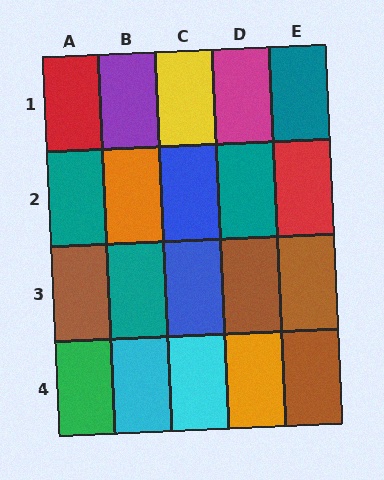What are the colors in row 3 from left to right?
Brown, teal, blue, brown, brown.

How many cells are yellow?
1 cell is yellow.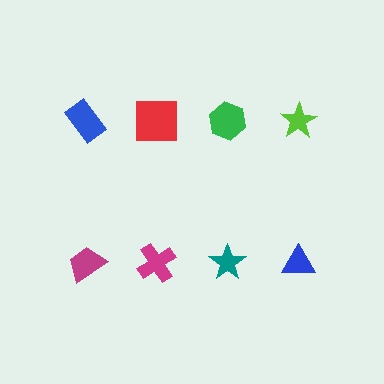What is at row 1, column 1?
A blue rectangle.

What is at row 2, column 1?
A magenta trapezoid.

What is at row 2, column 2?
A magenta cross.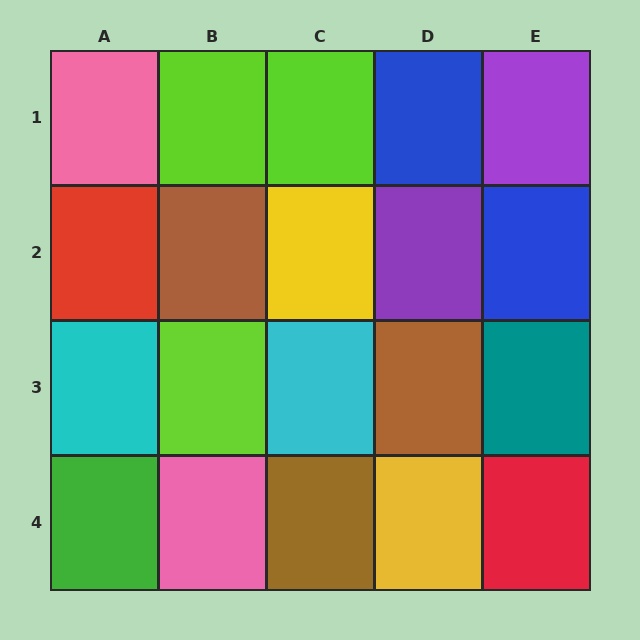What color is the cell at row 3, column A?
Cyan.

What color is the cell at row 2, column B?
Brown.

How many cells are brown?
3 cells are brown.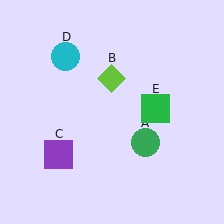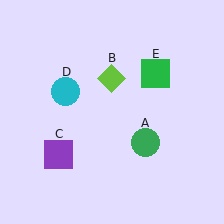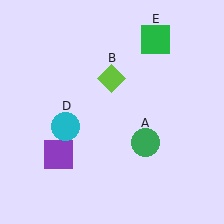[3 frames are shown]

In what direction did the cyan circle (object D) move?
The cyan circle (object D) moved down.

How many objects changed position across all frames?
2 objects changed position: cyan circle (object D), green square (object E).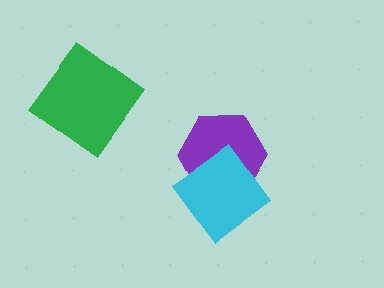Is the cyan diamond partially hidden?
No, no other shape covers it.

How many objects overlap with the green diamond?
0 objects overlap with the green diamond.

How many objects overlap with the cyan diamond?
1 object overlaps with the cyan diamond.